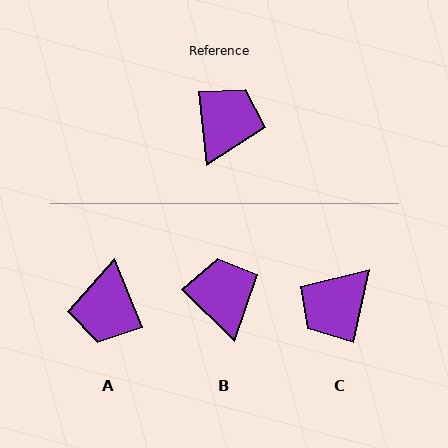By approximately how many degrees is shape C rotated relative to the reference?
Approximately 161 degrees counter-clockwise.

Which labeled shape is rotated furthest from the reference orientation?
A, about 164 degrees away.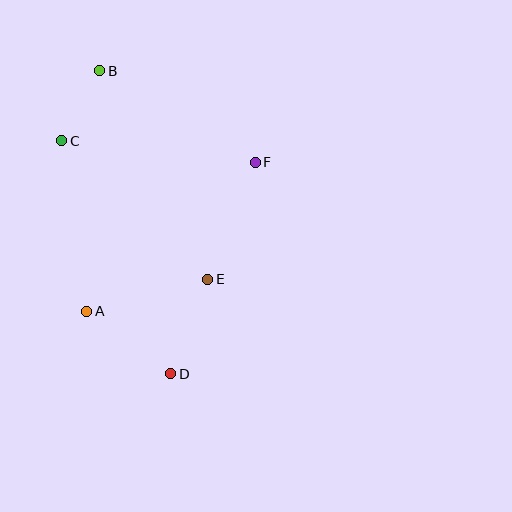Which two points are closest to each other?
Points B and C are closest to each other.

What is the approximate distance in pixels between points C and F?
The distance between C and F is approximately 195 pixels.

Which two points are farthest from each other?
Points B and D are farthest from each other.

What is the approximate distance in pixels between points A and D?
The distance between A and D is approximately 105 pixels.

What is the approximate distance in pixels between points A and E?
The distance between A and E is approximately 125 pixels.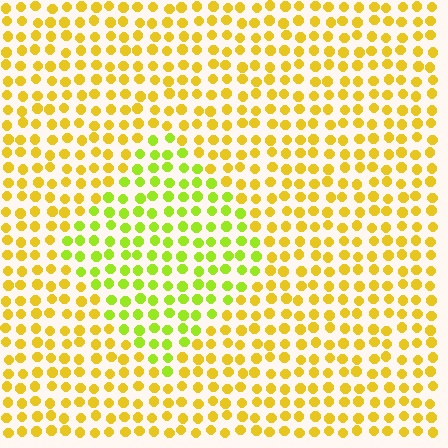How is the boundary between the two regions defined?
The boundary is defined purely by a slight shift in hue (about 35 degrees). Spacing, size, and orientation are identical on both sides.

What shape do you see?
I see a diamond.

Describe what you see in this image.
The image is filled with small yellow elements in a uniform arrangement. A diamond-shaped region is visible where the elements are tinted to a slightly different hue, forming a subtle color boundary.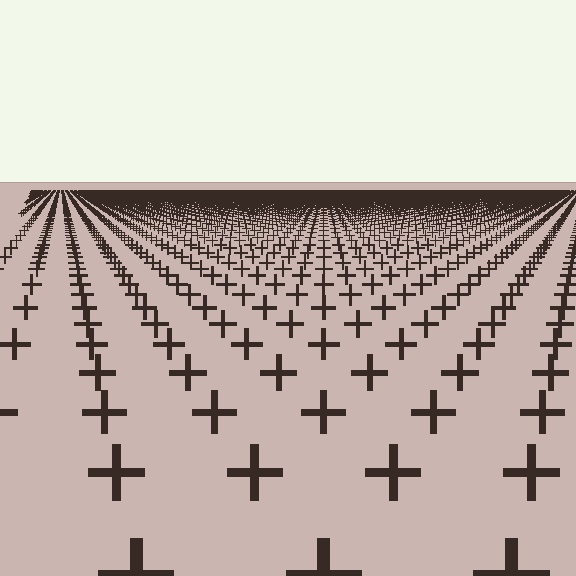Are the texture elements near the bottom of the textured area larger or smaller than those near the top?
Larger. Near the bottom, elements are closer to the viewer and appear at a bigger on-screen size.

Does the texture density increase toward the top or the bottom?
Density increases toward the top.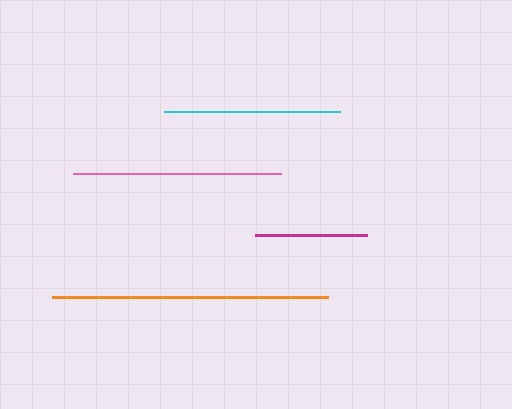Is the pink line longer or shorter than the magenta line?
The pink line is longer than the magenta line.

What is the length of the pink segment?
The pink segment is approximately 208 pixels long.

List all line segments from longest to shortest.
From longest to shortest: orange, pink, cyan, magenta.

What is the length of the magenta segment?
The magenta segment is approximately 112 pixels long.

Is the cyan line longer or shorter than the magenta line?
The cyan line is longer than the magenta line.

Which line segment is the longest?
The orange line is the longest at approximately 276 pixels.